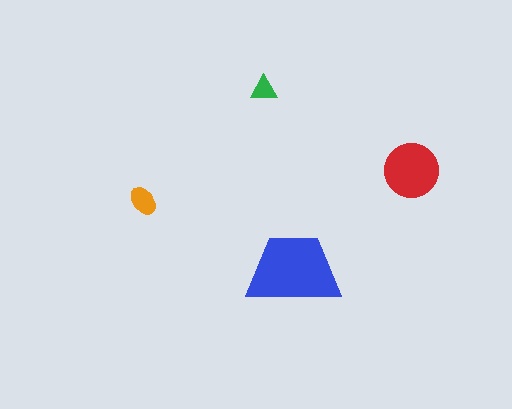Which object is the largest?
The blue trapezoid.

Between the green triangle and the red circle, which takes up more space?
The red circle.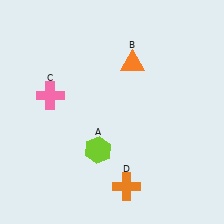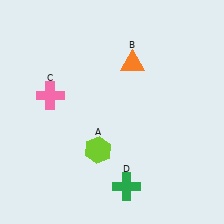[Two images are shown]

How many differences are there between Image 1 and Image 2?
There is 1 difference between the two images.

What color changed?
The cross (D) changed from orange in Image 1 to green in Image 2.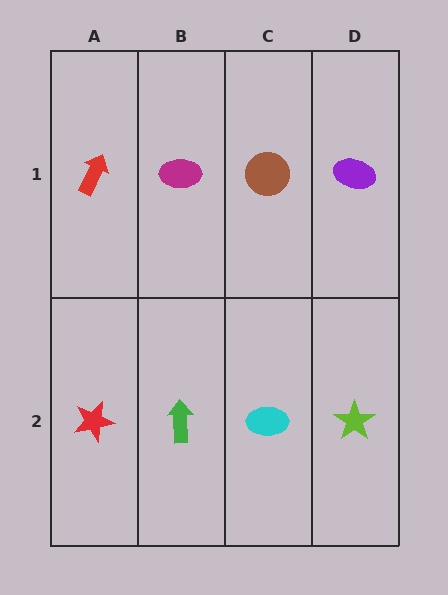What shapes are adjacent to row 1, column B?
A green arrow (row 2, column B), a red arrow (row 1, column A), a brown circle (row 1, column C).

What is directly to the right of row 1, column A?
A magenta ellipse.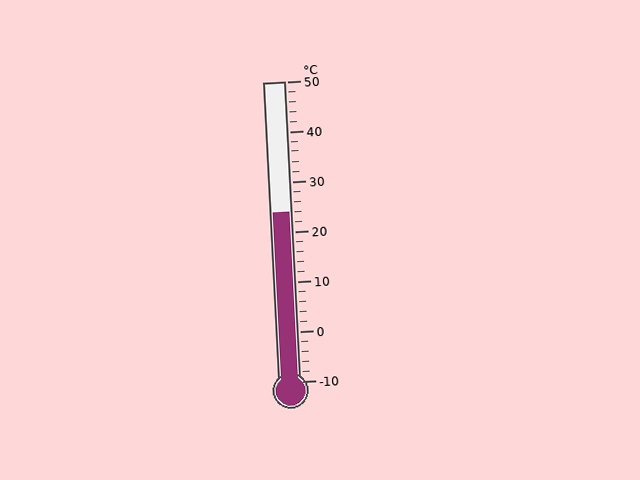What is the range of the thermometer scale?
The thermometer scale ranges from -10°C to 50°C.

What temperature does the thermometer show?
The thermometer shows approximately 24°C.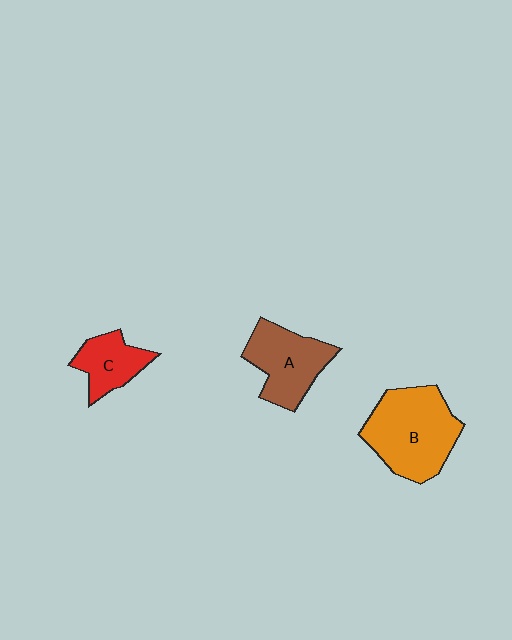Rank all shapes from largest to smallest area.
From largest to smallest: B (orange), A (brown), C (red).